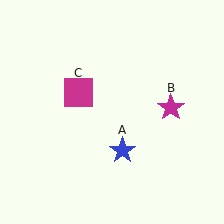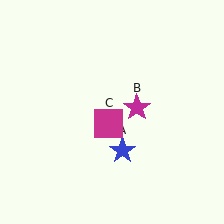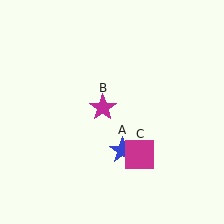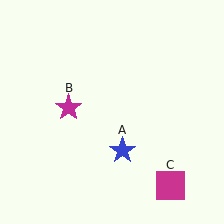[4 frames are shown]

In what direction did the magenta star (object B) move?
The magenta star (object B) moved left.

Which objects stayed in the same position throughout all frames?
Blue star (object A) remained stationary.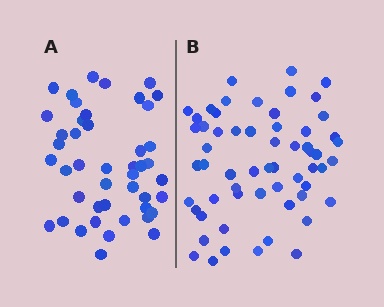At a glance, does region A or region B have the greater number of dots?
Region B (the right region) has more dots.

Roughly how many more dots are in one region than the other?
Region B has approximately 15 more dots than region A.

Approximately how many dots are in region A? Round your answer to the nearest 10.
About 40 dots. (The exact count is 45, which rounds to 40.)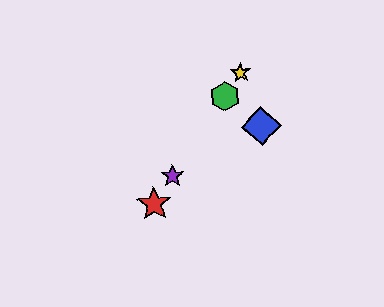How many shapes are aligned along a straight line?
4 shapes (the red star, the green hexagon, the yellow star, the purple star) are aligned along a straight line.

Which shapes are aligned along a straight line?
The red star, the green hexagon, the yellow star, the purple star are aligned along a straight line.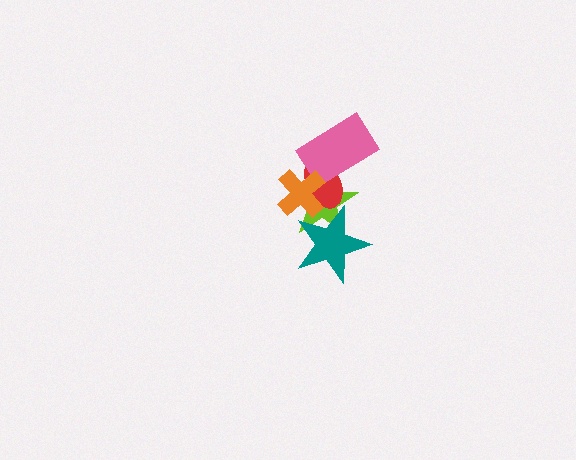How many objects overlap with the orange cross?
3 objects overlap with the orange cross.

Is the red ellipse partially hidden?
Yes, it is partially covered by another shape.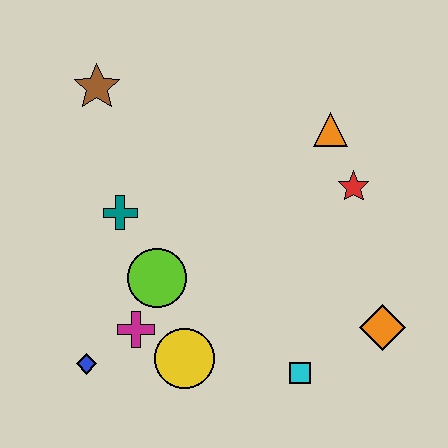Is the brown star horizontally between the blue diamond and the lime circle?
Yes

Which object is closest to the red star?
The orange triangle is closest to the red star.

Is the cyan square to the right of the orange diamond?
No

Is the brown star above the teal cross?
Yes